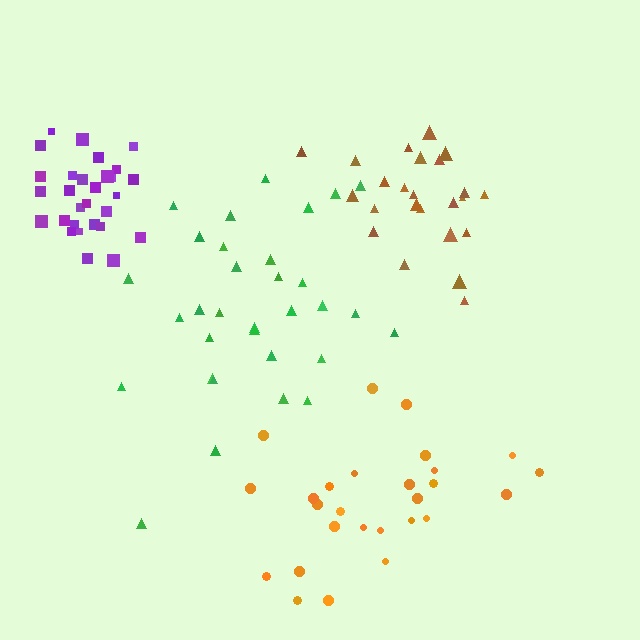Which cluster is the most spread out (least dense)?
Green.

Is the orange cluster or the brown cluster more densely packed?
Brown.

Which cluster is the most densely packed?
Purple.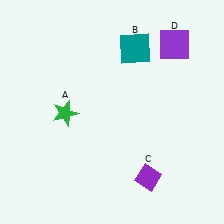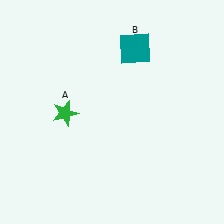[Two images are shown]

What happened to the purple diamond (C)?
The purple diamond (C) was removed in Image 2. It was in the bottom-right area of Image 1.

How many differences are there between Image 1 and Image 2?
There are 2 differences between the two images.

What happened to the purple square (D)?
The purple square (D) was removed in Image 2. It was in the top-right area of Image 1.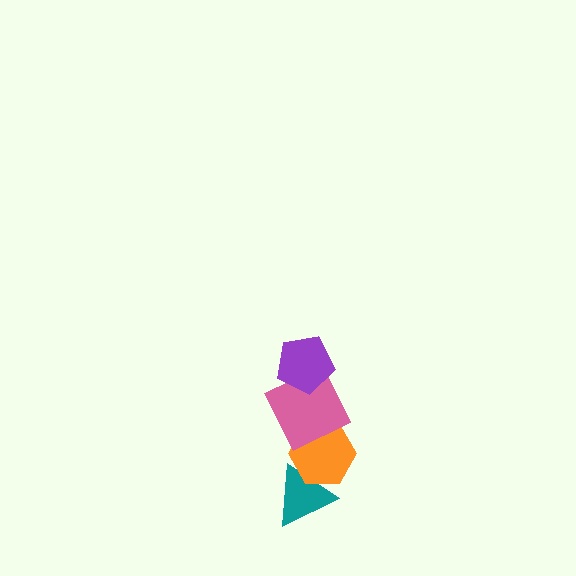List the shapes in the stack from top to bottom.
From top to bottom: the purple pentagon, the pink square, the orange hexagon, the teal triangle.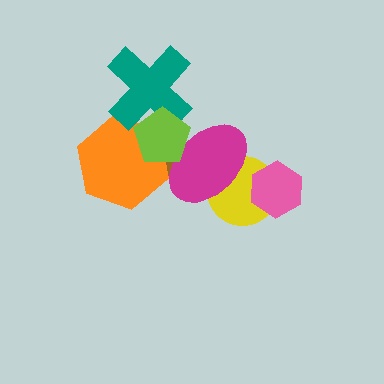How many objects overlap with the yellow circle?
2 objects overlap with the yellow circle.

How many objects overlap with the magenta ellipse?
3 objects overlap with the magenta ellipse.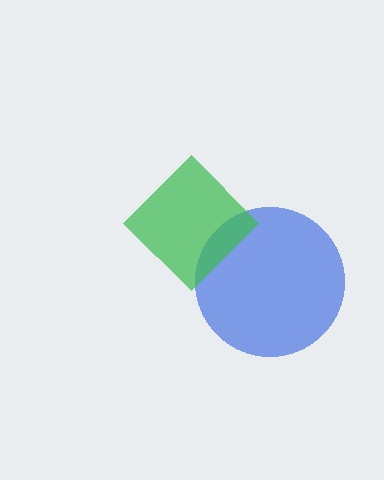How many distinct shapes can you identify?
There are 2 distinct shapes: a blue circle, a green diamond.